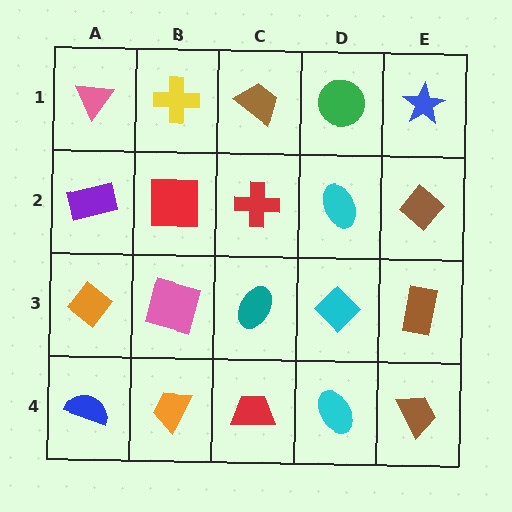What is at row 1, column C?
A brown trapezoid.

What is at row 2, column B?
A red square.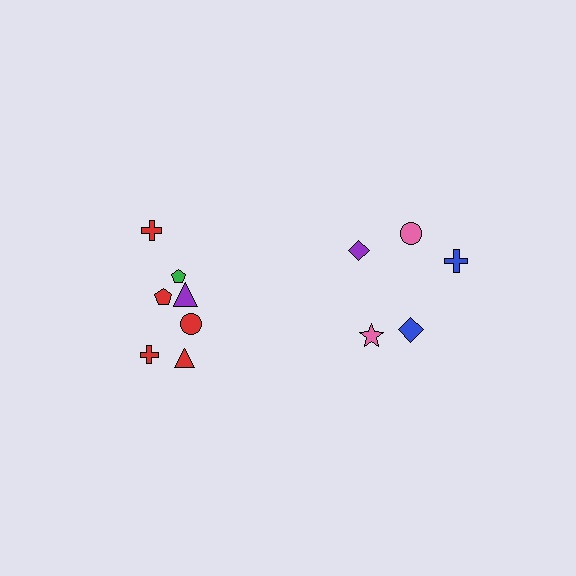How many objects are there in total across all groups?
There are 12 objects.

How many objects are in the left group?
There are 7 objects.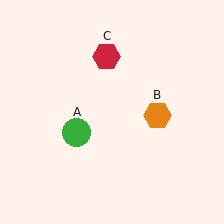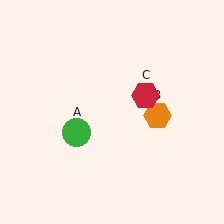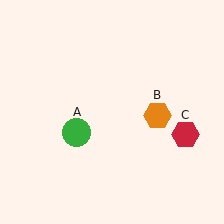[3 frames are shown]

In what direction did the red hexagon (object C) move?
The red hexagon (object C) moved down and to the right.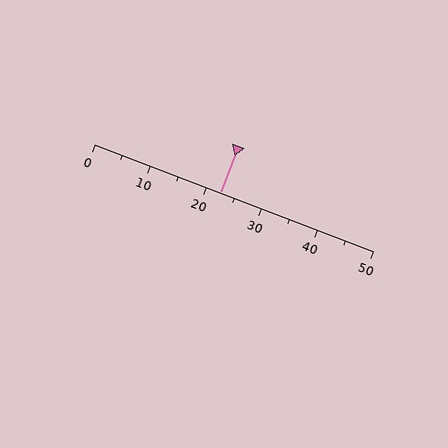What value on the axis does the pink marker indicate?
The marker indicates approximately 22.5.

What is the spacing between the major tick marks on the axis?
The major ticks are spaced 10 apart.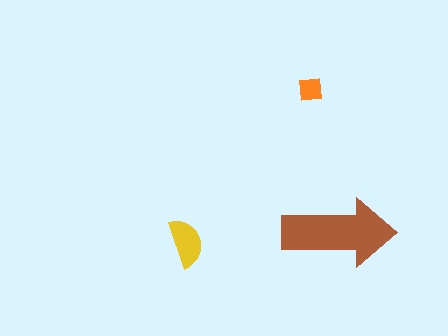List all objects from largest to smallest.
The brown arrow, the yellow semicircle, the orange square.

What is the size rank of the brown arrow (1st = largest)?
1st.